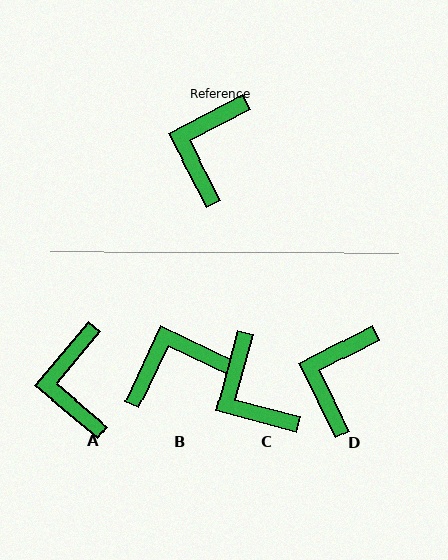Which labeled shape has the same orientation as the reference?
D.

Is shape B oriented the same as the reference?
No, it is off by about 53 degrees.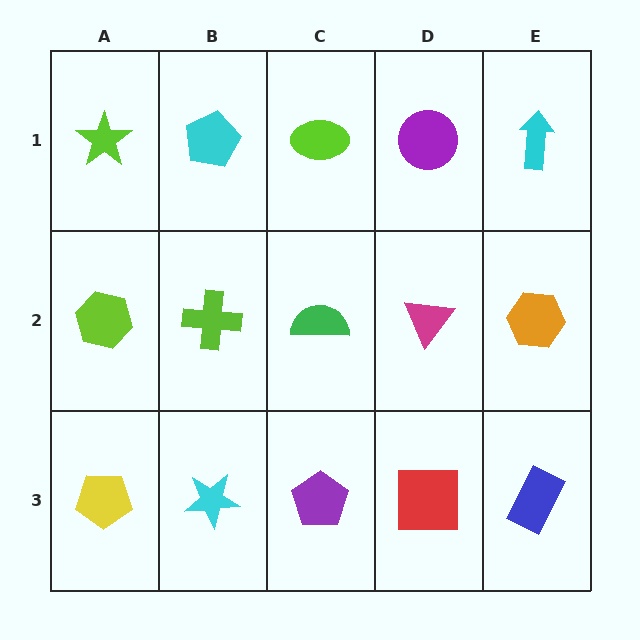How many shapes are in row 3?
5 shapes.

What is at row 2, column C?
A green semicircle.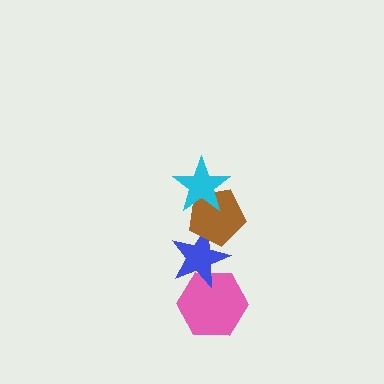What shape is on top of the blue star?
The brown pentagon is on top of the blue star.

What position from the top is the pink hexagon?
The pink hexagon is 4th from the top.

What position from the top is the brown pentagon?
The brown pentagon is 2nd from the top.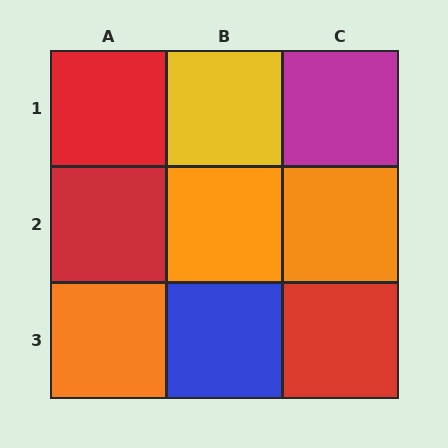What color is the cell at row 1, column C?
Magenta.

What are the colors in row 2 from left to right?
Red, orange, orange.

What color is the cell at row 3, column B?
Blue.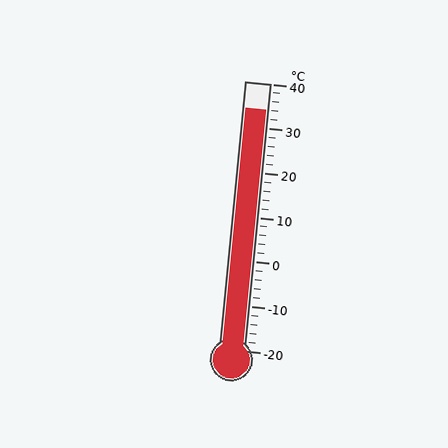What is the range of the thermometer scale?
The thermometer scale ranges from -20°C to 40°C.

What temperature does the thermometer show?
The thermometer shows approximately 34°C.